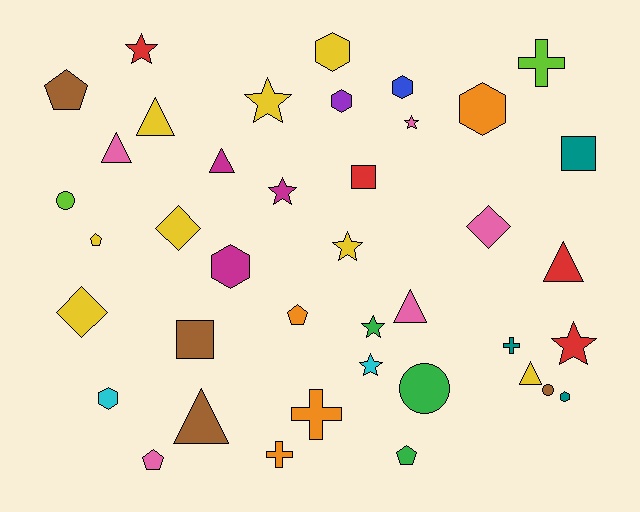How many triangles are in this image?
There are 7 triangles.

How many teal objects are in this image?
There are 3 teal objects.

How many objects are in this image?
There are 40 objects.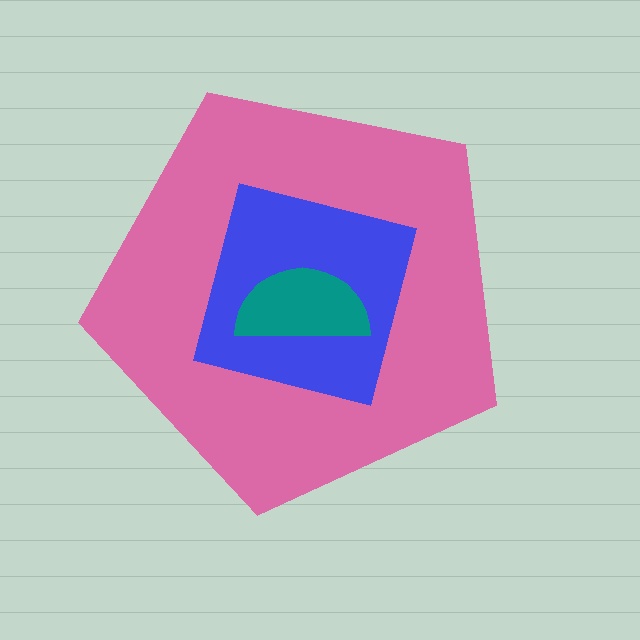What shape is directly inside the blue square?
The teal semicircle.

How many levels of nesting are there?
3.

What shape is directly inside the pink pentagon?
The blue square.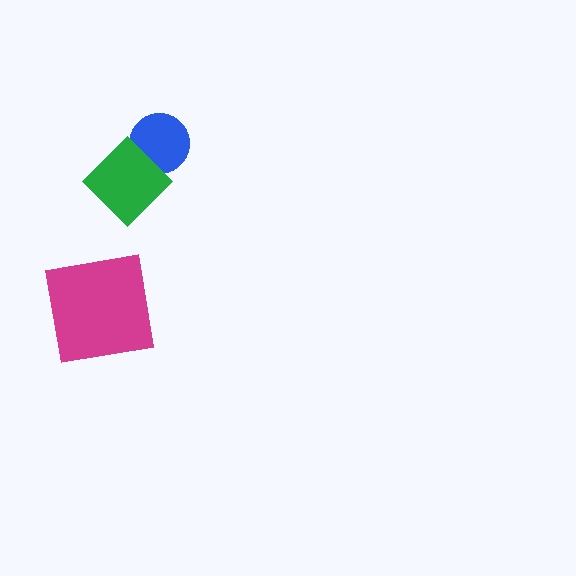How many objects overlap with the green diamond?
1 object overlaps with the green diamond.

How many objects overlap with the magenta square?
0 objects overlap with the magenta square.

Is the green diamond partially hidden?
No, no other shape covers it.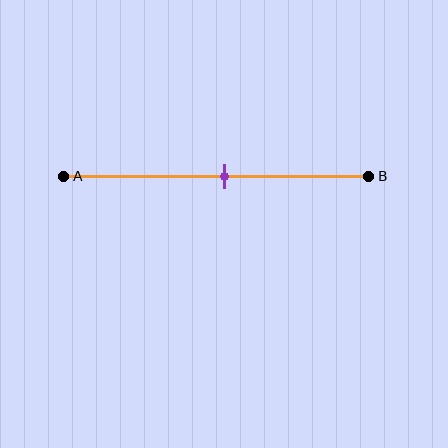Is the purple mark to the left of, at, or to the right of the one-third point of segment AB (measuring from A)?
The purple mark is to the right of the one-third point of segment AB.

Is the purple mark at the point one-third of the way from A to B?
No, the mark is at about 55% from A, not at the 33% one-third point.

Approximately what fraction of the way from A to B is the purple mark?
The purple mark is approximately 55% of the way from A to B.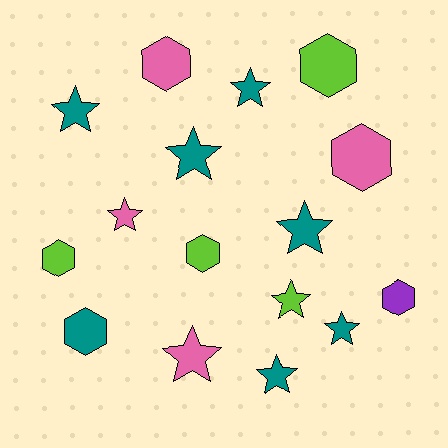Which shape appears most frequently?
Star, with 9 objects.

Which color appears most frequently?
Teal, with 7 objects.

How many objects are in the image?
There are 16 objects.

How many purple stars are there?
There are no purple stars.